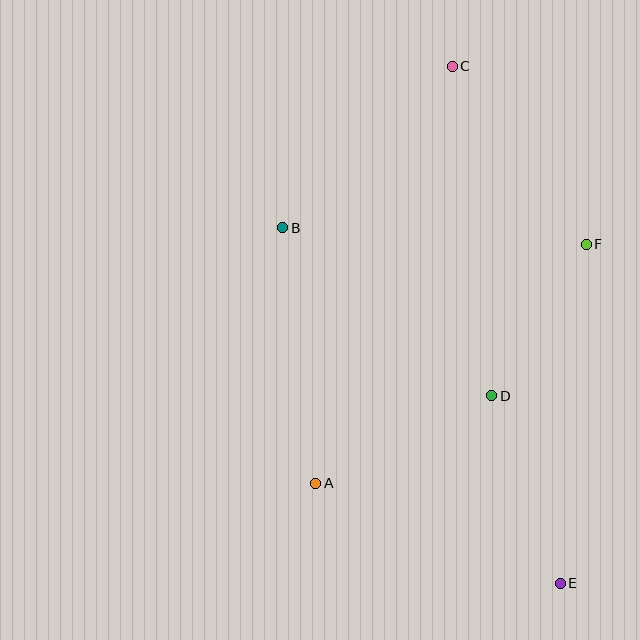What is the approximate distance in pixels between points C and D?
The distance between C and D is approximately 332 pixels.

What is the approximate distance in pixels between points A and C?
The distance between A and C is approximately 439 pixels.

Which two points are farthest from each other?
Points C and E are farthest from each other.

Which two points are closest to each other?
Points D and F are closest to each other.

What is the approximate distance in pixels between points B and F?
The distance between B and F is approximately 304 pixels.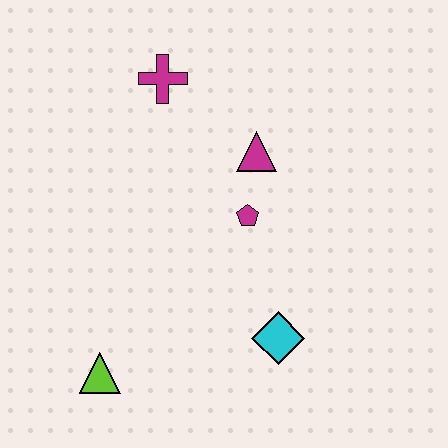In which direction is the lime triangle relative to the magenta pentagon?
The lime triangle is below the magenta pentagon.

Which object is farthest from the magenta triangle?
The lime triangle is farthest from the magenta triangle.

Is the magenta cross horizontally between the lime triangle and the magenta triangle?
Yes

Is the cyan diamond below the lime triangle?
No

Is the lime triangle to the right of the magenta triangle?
No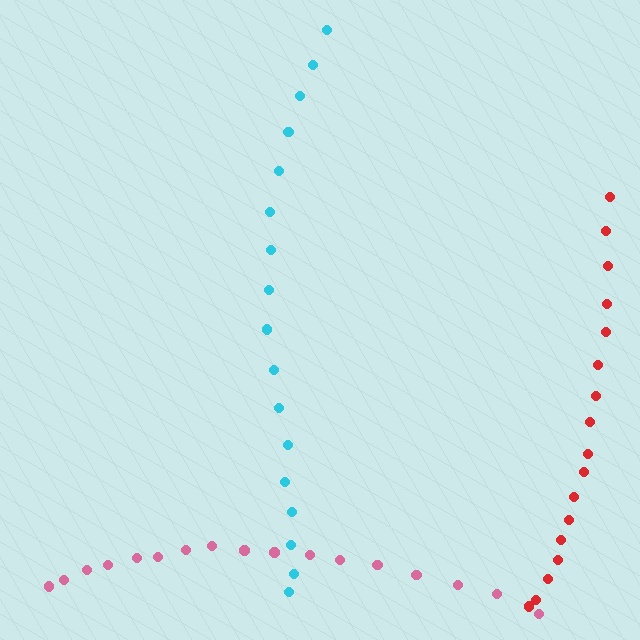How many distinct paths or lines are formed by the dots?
There are 3 distinct paths.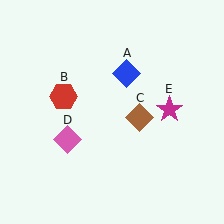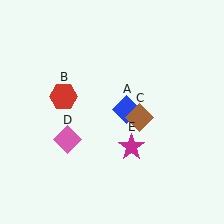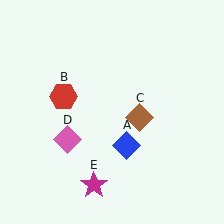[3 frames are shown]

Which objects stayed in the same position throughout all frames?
Red hexagon (object B) and brown diamond (object C) and pink diamond (object D) remained stationary.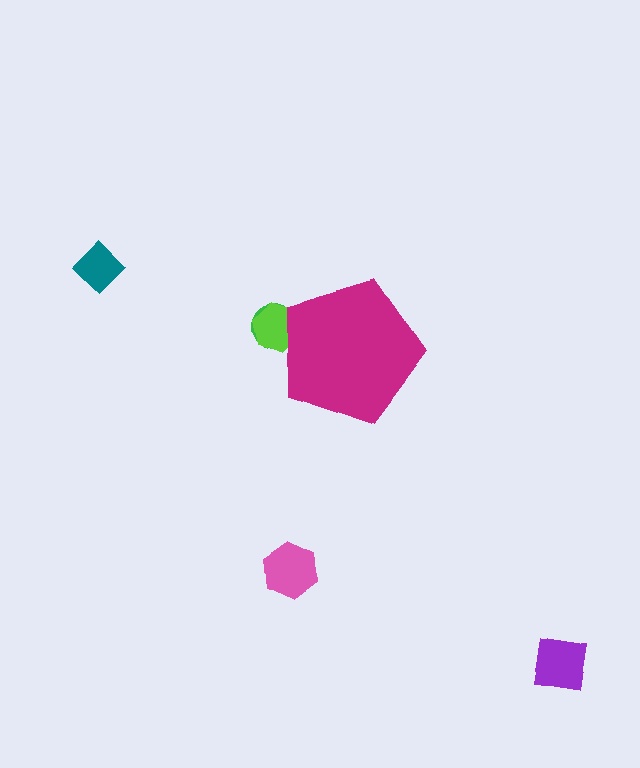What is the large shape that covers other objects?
A magenta pentagon.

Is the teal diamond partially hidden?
No, the teal diamond is fully visible.